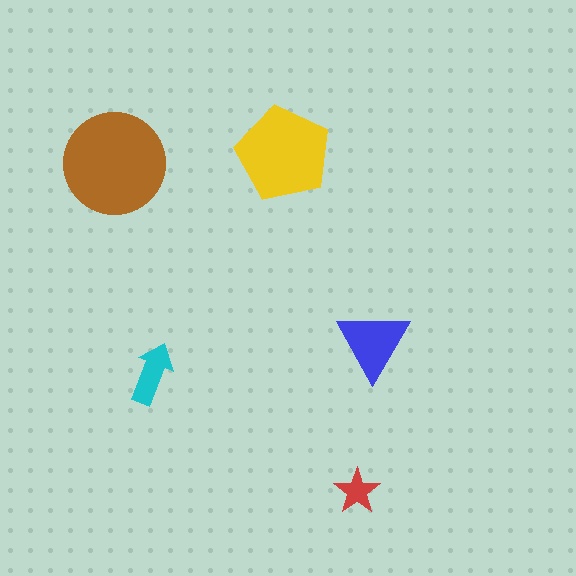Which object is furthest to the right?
The blue triangle is rightmost.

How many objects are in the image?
There are 5 objects in the image.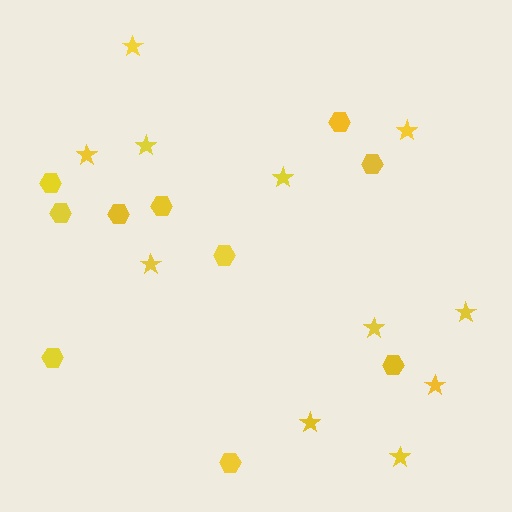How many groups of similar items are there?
There are 2 groups: one group of hexagons (10) and one group of stars (11).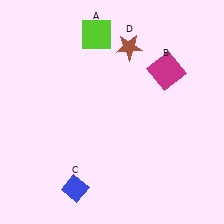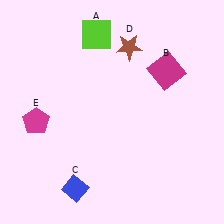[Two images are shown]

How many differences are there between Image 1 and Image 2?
There is 1 difference between the two images.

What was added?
A magenta pentagon (E) was added in Image 2.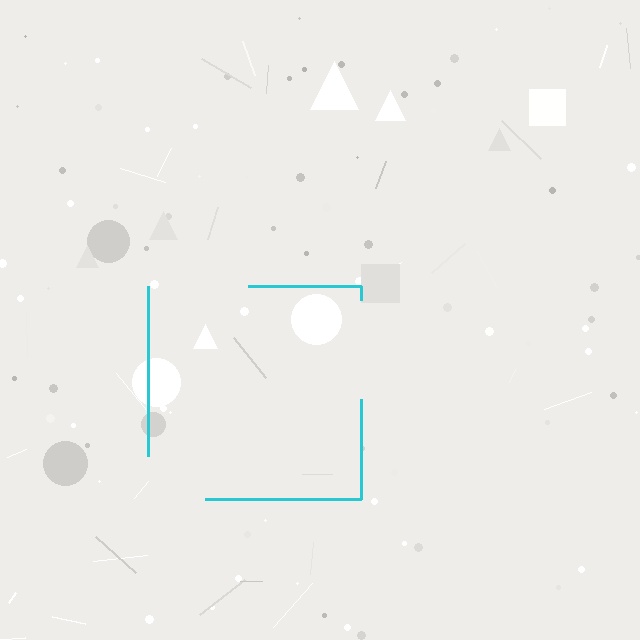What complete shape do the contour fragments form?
The contour fragments form a square.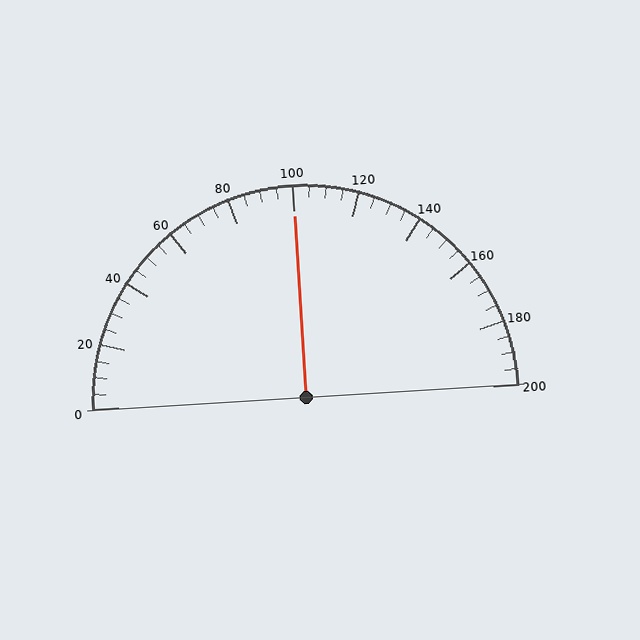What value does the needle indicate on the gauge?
The needle indicates approximately 100.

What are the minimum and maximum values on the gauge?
The gauge ranges from 0 to 200.